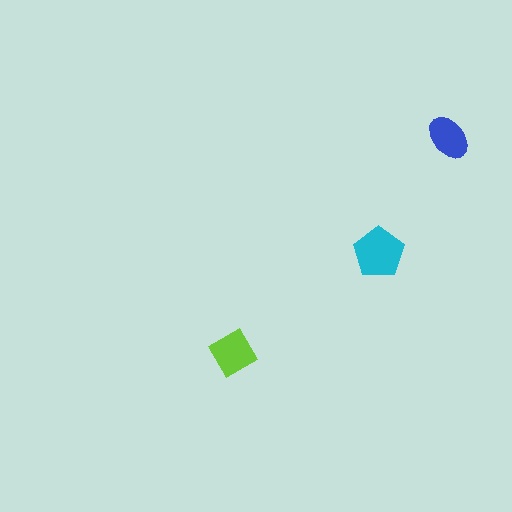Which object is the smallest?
The blue ellipse.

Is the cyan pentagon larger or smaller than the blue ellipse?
Larger.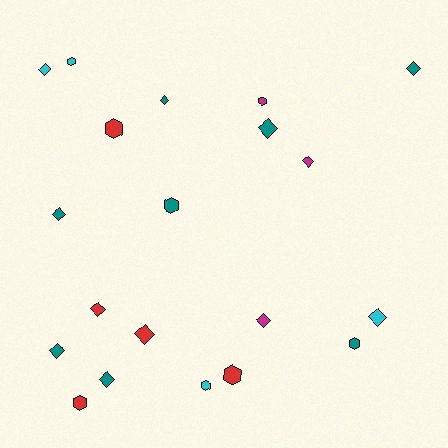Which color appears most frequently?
Teal, with 8 objects.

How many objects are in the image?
There are 20 objects.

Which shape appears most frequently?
Diamond, with 12 objects.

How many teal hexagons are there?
There are 2 teal hexagons.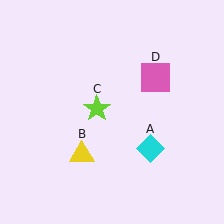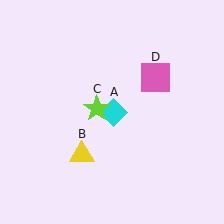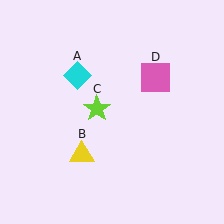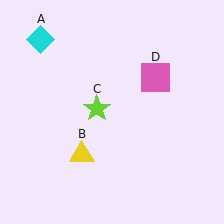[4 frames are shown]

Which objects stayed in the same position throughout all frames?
Yellow triangle (object B) and lime star (object C) and pink square (object D) remained stationary.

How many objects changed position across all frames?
1 object changed position: cyan diamond (object A).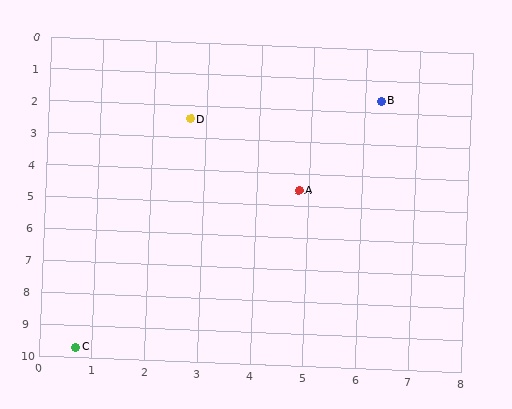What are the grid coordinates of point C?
Point C is at approximately (0.7, 9.7).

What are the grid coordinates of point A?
Point A is at approximately (4.8, 4.5).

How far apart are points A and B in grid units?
Points A and B are about 3.3 grid units apart.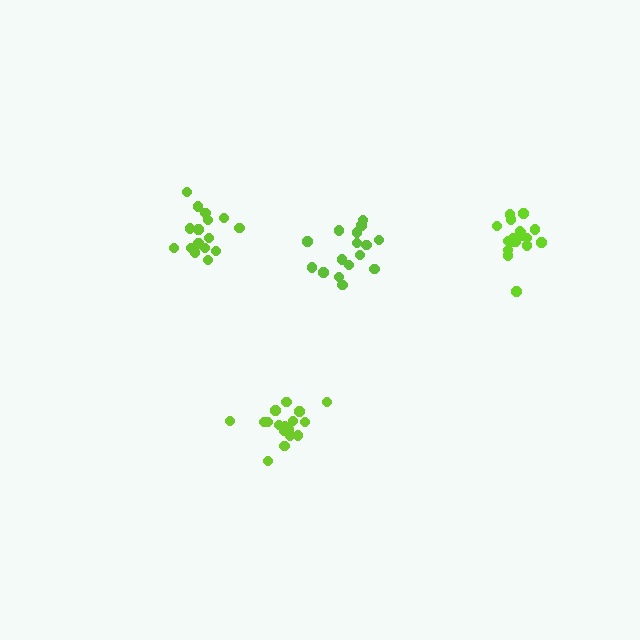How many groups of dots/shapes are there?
There are 4 groups.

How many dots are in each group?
Group 1: 16 dots, Group 2: 17 dots, Group 3: 18 dots, Group 4: 16 dots (67 total).